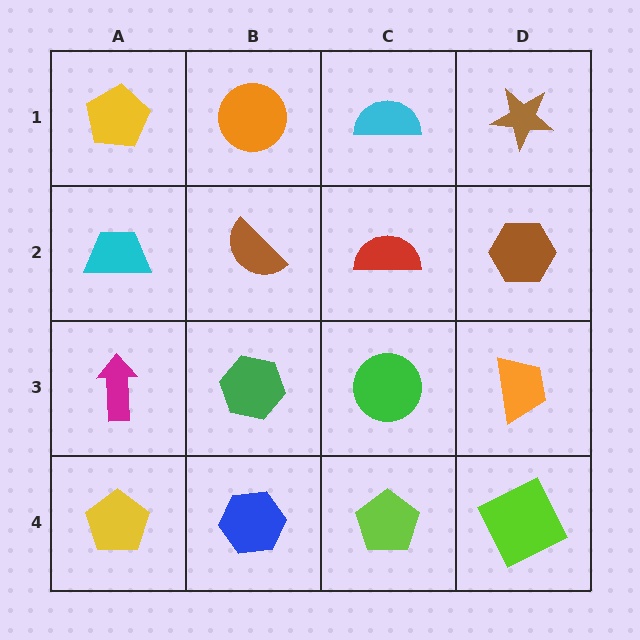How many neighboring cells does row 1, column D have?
2.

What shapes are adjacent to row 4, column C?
A green circle (row 3, column C), a blue hexagon (row 4, column B), a lime square (row 4, column D).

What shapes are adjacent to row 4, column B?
A green hexagon (row 3, column B), a yellow pentagon (row 4, column A), a lime pentagon (row 4, column C).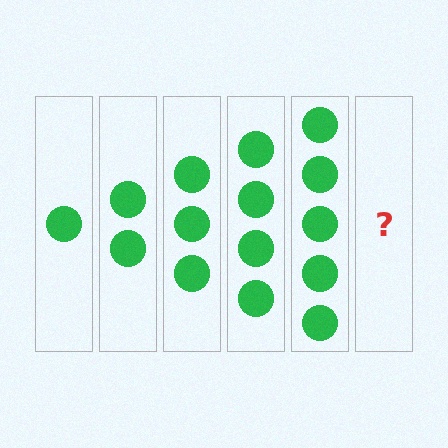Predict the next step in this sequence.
The next step is 6 circles.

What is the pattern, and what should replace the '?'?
The pattern is that each step adds one more circle. The '?' should be 6 circles.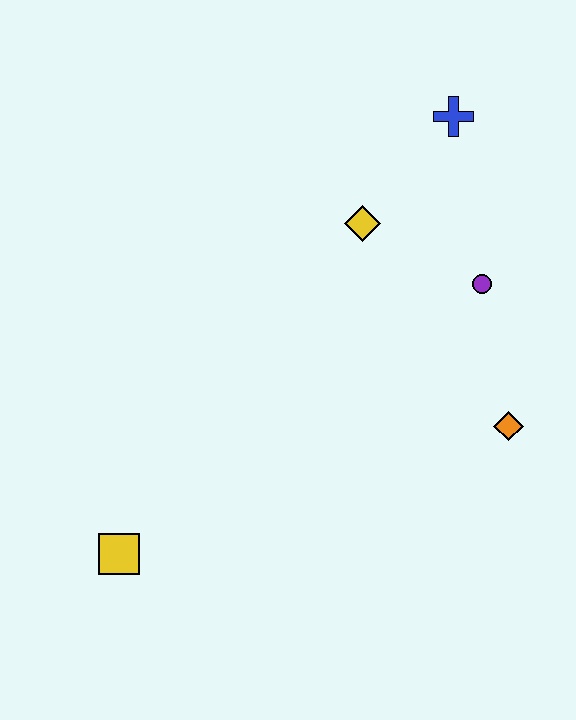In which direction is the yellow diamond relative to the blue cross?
The yellow diamond is below the blue cross.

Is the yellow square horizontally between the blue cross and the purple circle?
No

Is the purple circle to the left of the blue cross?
No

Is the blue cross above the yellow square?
Yes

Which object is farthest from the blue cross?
The yellow square is farthest from the blue cross.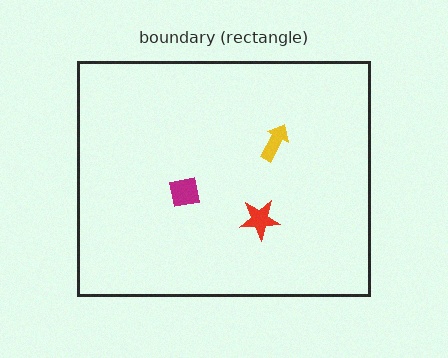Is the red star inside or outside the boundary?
Inside.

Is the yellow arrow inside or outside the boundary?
Inside.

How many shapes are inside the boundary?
3 inside, 0 outside.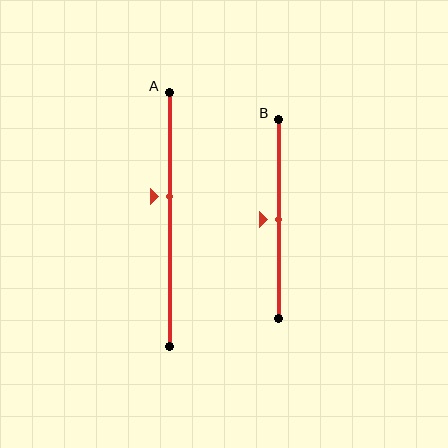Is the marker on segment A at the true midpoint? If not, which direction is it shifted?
No, the marker on segment A is shifted upward by about 9% of the segment length.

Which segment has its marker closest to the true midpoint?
Segment B has its marker closest to the true midpoint.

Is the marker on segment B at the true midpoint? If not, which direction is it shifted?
Yes, the marker on segment B is at the true midpoint.